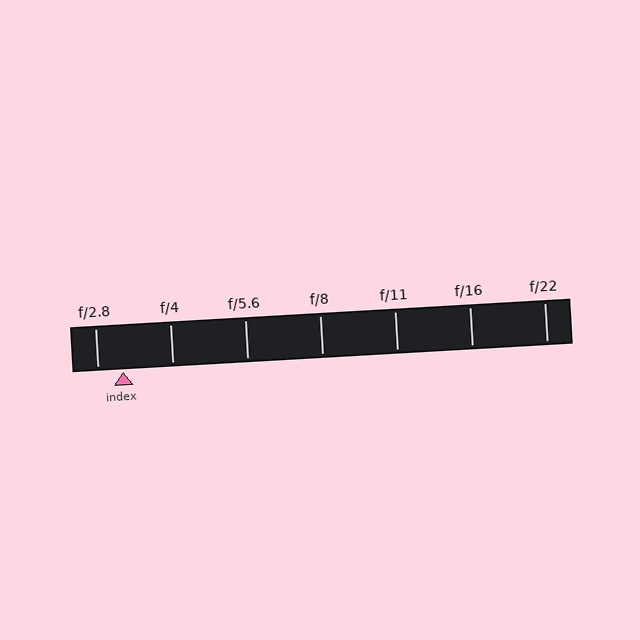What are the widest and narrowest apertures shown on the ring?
The widest aperture shown is f/2.8 and the narrowest is f/22.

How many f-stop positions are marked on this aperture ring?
There are 7 f-stop positions marked.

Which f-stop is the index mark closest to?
The index mark is closest to f/2.8.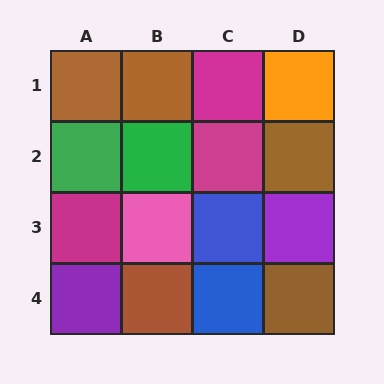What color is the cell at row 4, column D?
Brown.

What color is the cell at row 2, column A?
Green.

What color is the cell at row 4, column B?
Brown.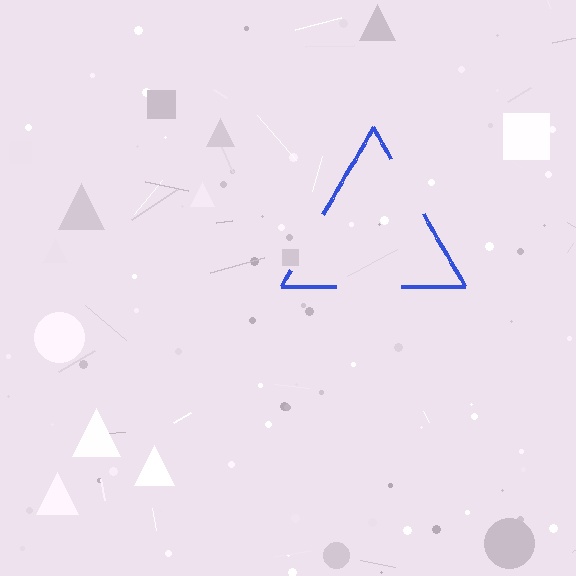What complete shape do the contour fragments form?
The contour fragments form a triangle.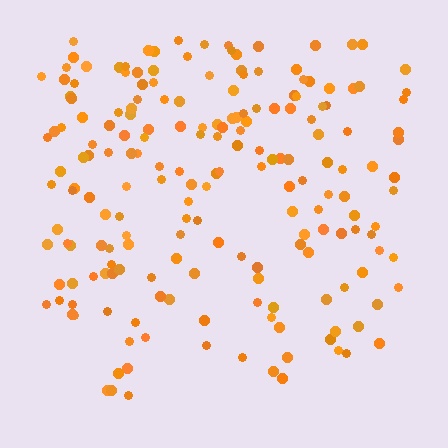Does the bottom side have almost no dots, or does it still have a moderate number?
Still a moderate number, just noticeably fewer than the top.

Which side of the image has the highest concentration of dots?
The top.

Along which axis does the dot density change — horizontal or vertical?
Vertical.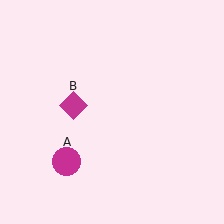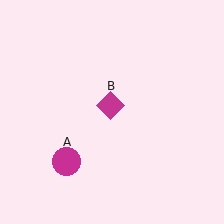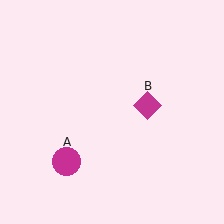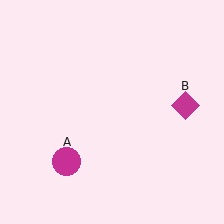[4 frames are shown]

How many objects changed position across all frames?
1 object changed position: magenta diamond (object B).